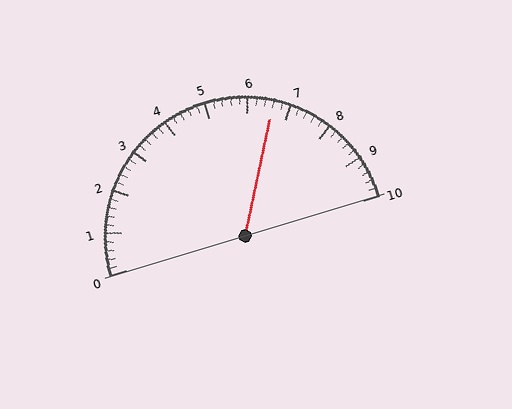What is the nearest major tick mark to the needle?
The nearest major tick mark is 7.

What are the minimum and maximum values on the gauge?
The gauge ranges from 0 to 10.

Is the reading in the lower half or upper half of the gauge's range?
The reading is in the upper half of the range (0 to 10).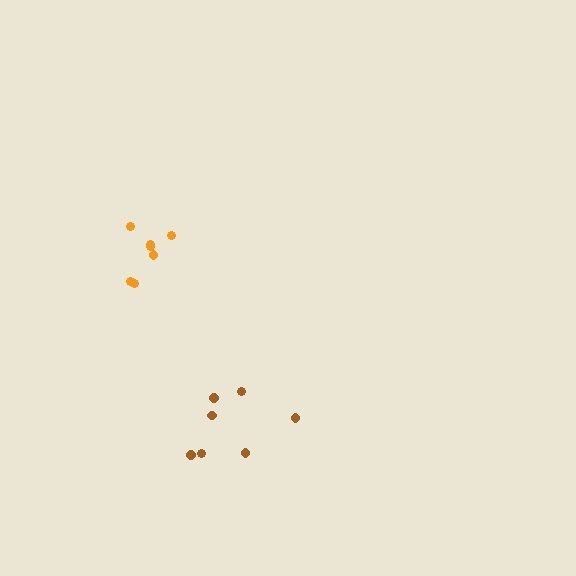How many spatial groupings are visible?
There are 2 spatial groupings.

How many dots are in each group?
Group 1: 7 dots, Group 2: 7 dots (14 total).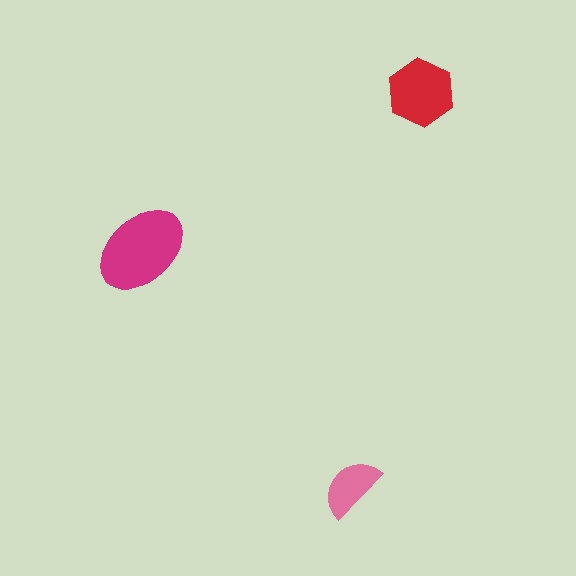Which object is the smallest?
The pink semicircle.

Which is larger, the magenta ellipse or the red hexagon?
The magenta ellipse.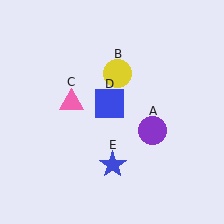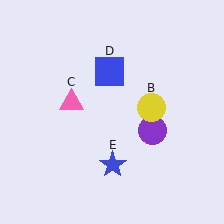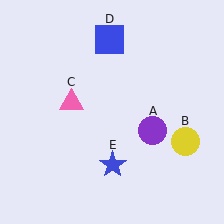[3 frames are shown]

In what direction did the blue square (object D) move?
The blue square (object D) moved up.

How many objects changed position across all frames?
2 objects changed position: yellow circle (object B), blue square (object D).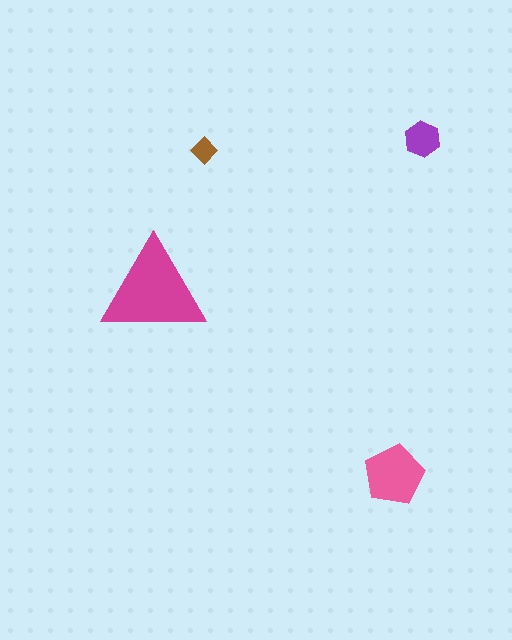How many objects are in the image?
There are 4 objects in the image.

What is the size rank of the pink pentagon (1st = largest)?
2nd.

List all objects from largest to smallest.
The magenta triangle, the pink pentagon, the purple hexagon, the brown diamond.